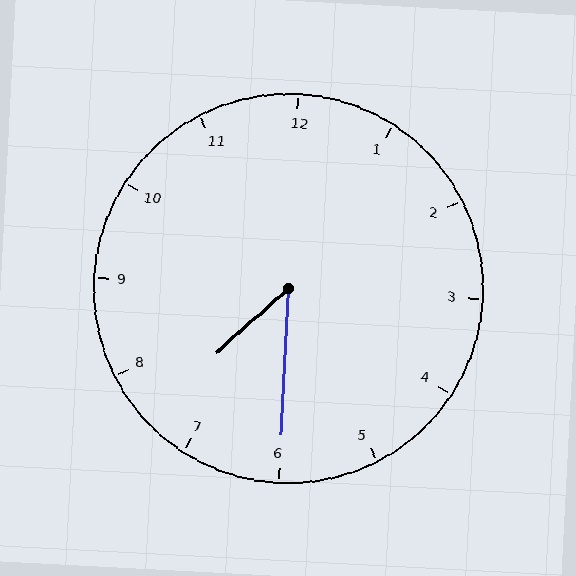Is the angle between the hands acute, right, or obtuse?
It is acute.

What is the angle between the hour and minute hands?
Approximately 45 degrees.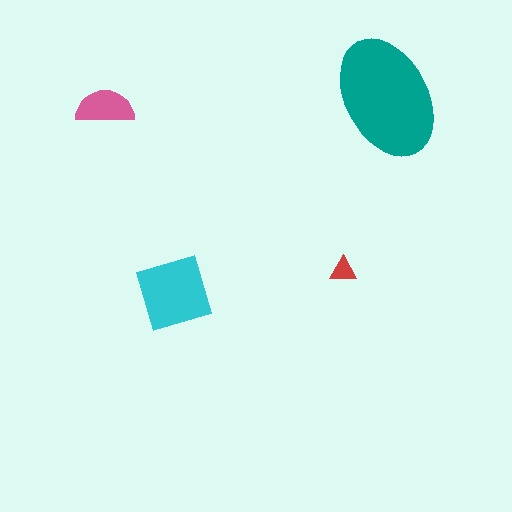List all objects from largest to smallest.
The teal ellipse, the cyan square, the pink semicircle, the red triangle.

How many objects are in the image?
There are 4 objects in the image.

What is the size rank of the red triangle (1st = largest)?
4th.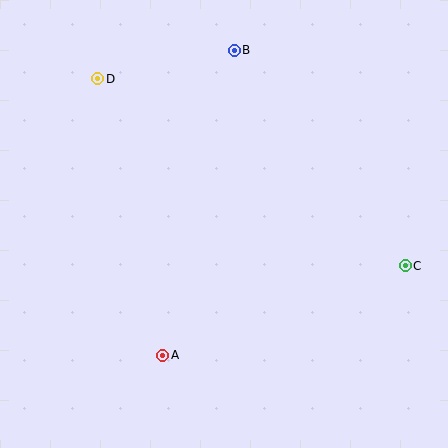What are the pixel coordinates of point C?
Point C is at (405, 266).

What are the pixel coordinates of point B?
Point B is at (234, 50).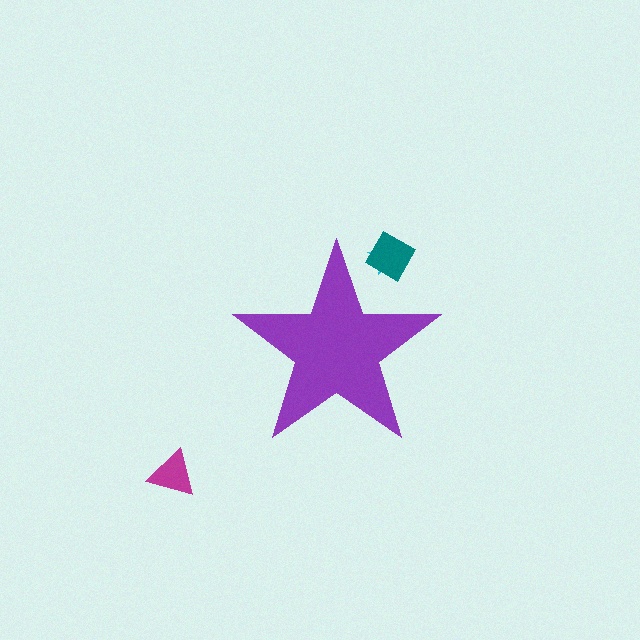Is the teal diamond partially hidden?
Yes, the teal diamond is partially hidden behind the purple star.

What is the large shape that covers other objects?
A purple star.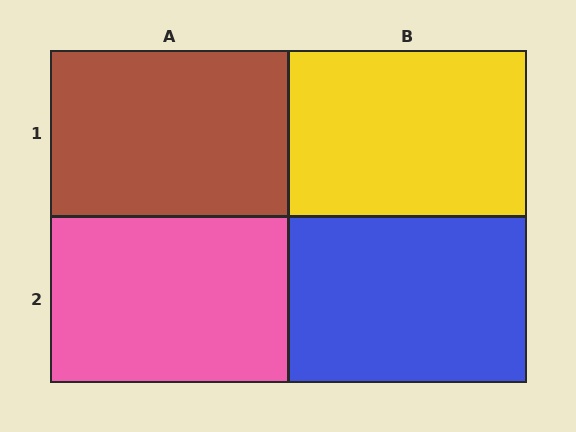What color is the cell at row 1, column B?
Yellow.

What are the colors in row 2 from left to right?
Pink, blue.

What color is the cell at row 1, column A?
Brown.